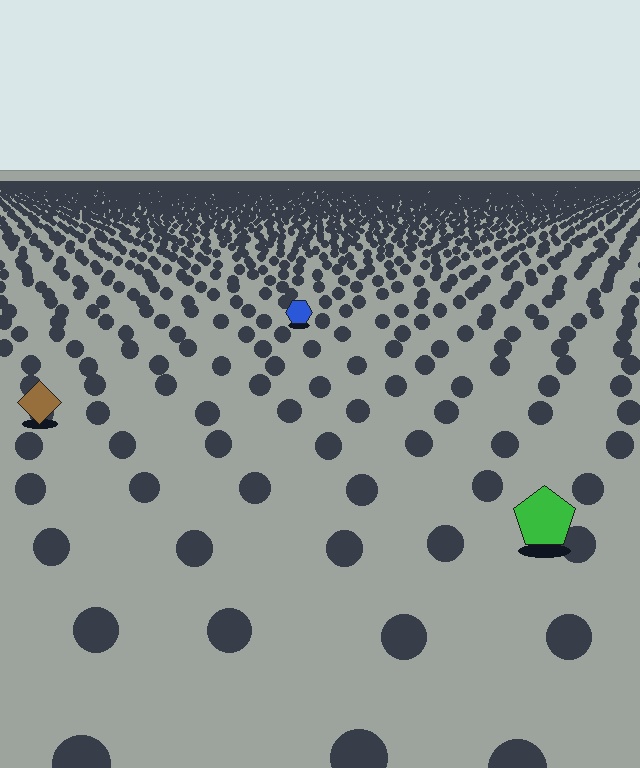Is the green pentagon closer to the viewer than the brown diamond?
Yes. The green pentagon is closer — you can tell from the texture gradient: the ground texture is coarser near it.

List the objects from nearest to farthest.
From nearest to farthest: the green pentagon, the brown diamond, the blue hexagon.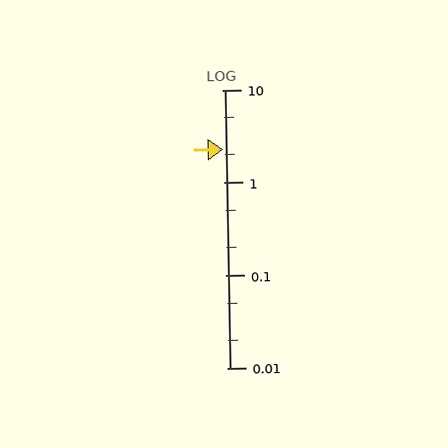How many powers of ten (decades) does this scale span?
The scale spans 3 decades, from 0.01 to 10.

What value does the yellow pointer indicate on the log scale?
The pointer indicates approximately 2.3.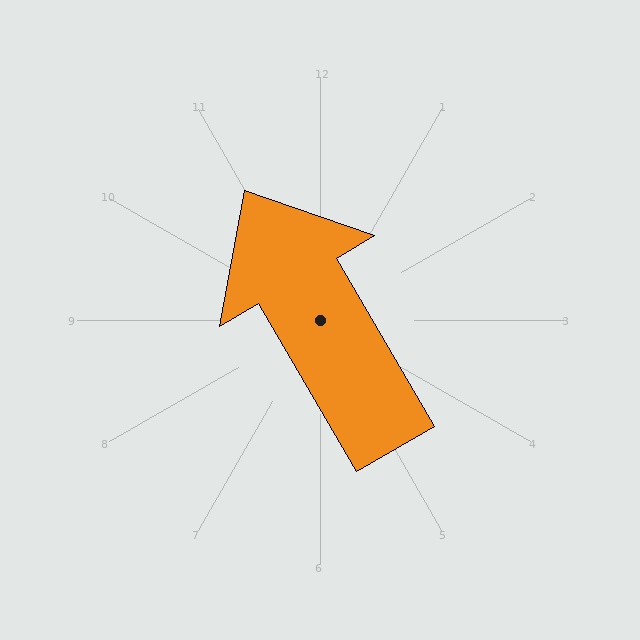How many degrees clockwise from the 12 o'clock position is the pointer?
Approximately 330 degrees.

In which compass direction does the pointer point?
Northwest.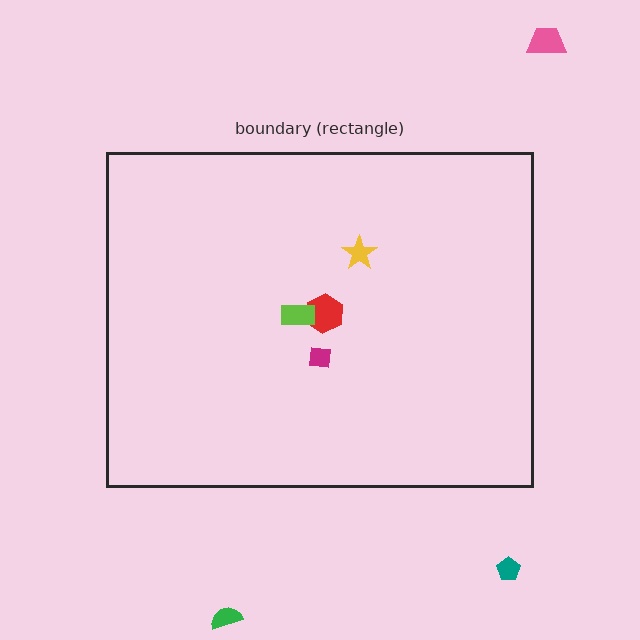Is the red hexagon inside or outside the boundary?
Inside.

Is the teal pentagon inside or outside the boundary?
Outside.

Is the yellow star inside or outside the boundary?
Inside.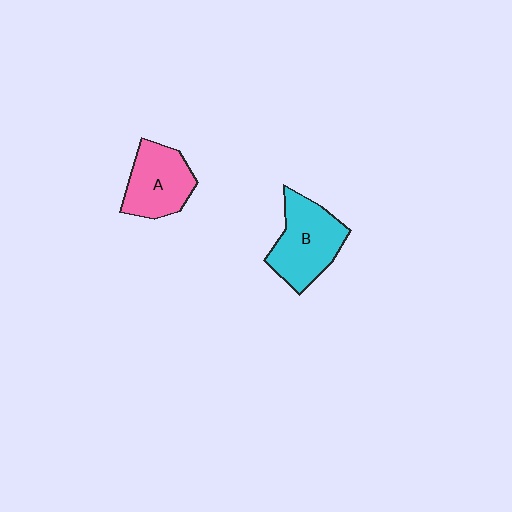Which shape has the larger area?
Shape B (cyan).